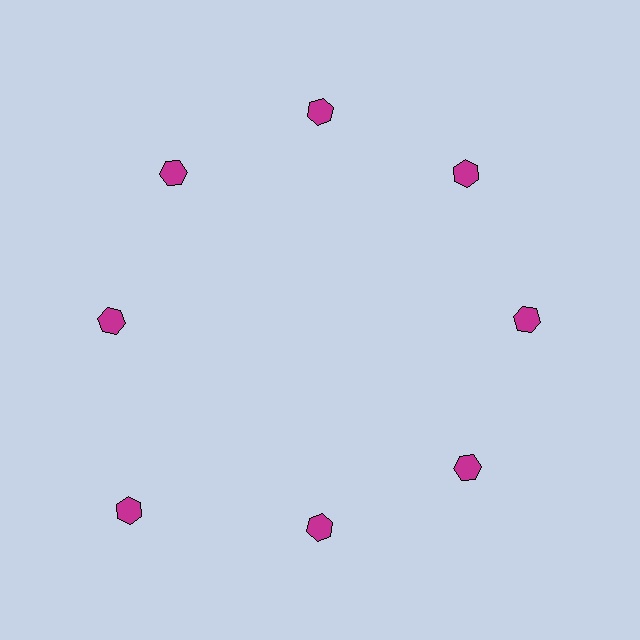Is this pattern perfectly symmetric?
No. The 8 magenta hexagons are arranged in a ring, but one element near the 8 o'clock position is pushed outward from the center, breaking the 8-fold rotational symmetry.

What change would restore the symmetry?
The symmetry would be restored by moving it inward, back onto the ring so that all 8 hexagons sit at equal angles and equal distance from the center.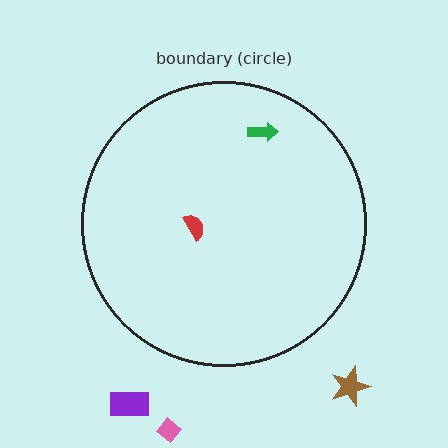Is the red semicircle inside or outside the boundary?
Inside.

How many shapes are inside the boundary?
2 inside, 3 outside.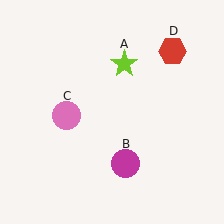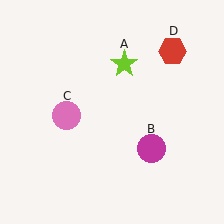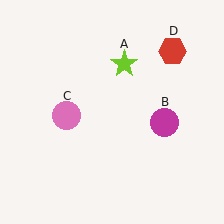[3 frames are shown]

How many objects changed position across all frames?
1 object changed position: magenta circle (object B).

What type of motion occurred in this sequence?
The magenta circle (object B) rotated counterclockwise around the center of the scene.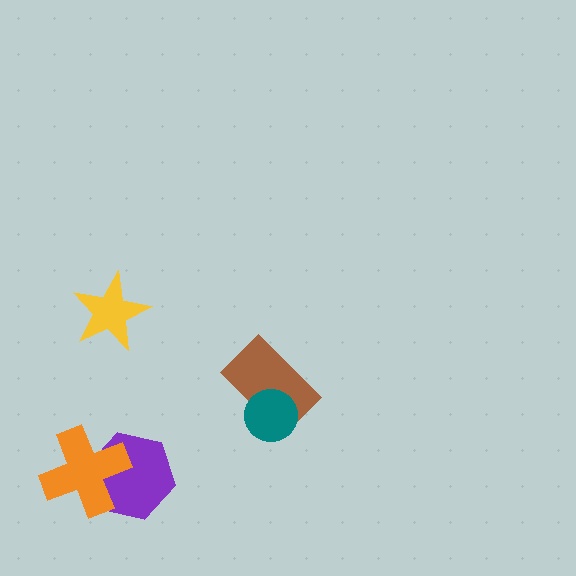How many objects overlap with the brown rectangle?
1 object overlaps with the brown rectangle.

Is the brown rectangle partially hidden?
Yes, it is partially covered by another shape.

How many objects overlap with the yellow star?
0 objects overlap with the yellow star.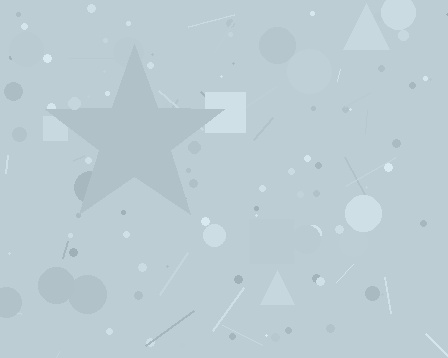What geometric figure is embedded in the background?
A star is embedded in the background.